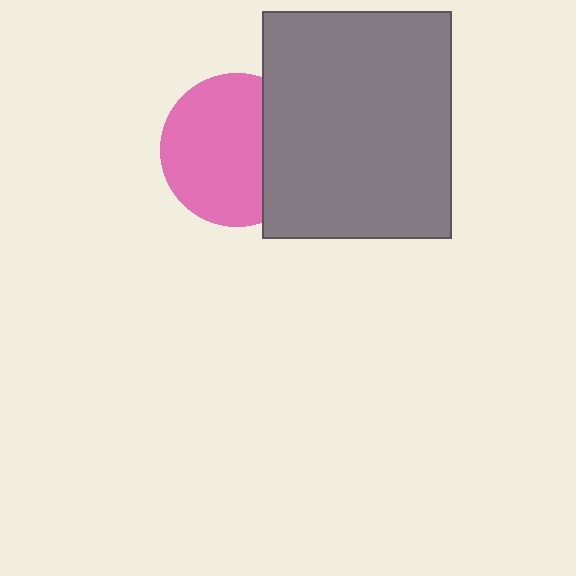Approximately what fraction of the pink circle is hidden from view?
Roughly 30% of the pink circle is hidden behind the gray rectangle.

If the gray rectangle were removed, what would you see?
You would see the complete pink circle.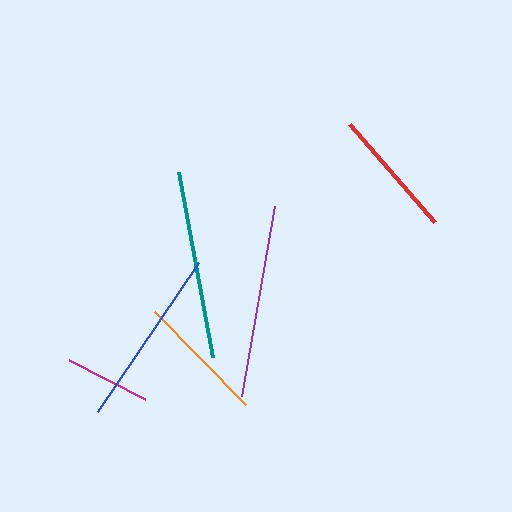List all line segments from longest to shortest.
From longest to shortest: purple, teal, blue, orange, red, magenta.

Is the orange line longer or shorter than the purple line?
The purple line is longer than the orange line.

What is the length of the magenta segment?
The magenta segment is approximately 85 pixels long.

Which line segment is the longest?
The purple line is the longest at approximately 192 pixels.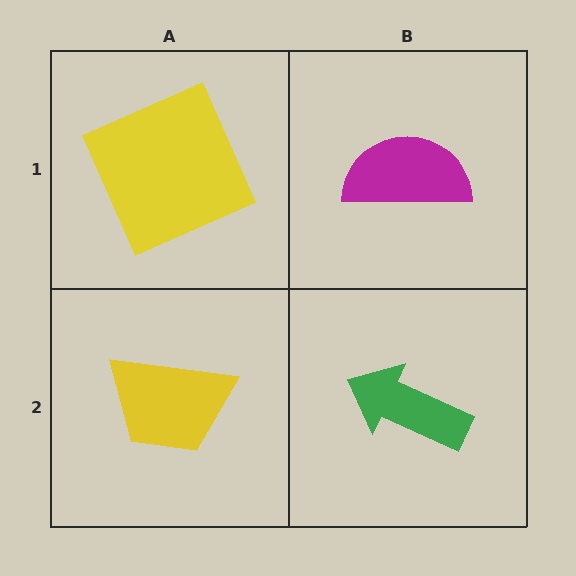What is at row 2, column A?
A yellow trapezoid.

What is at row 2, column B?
A green arrow.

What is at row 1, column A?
A yellow square.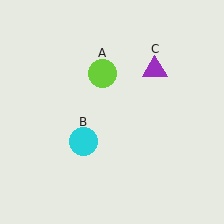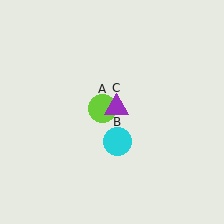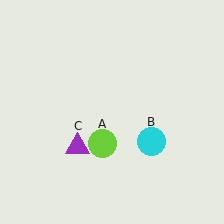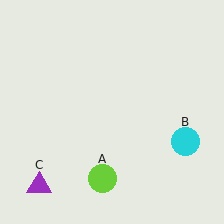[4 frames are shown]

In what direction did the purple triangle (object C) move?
The purple triangle (object C) moved down and to the left.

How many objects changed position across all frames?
3 objects changed position: lime circle (object A), cyan circle (object B), purple triangle (object C).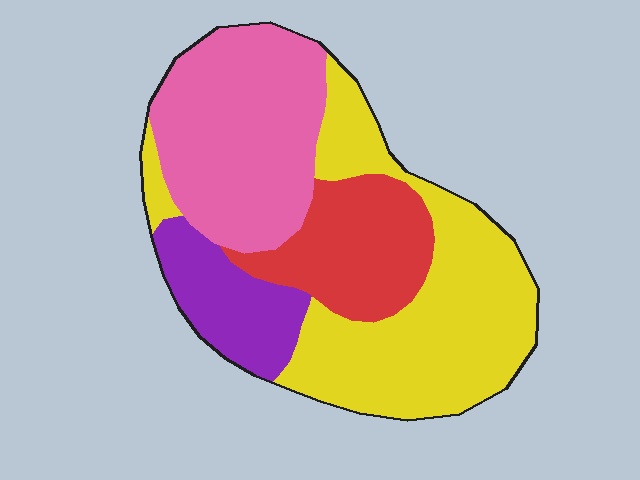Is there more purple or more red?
Red.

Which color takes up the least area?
Purple, at roughly 15%.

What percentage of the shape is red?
Red covers about 20% of the shape.